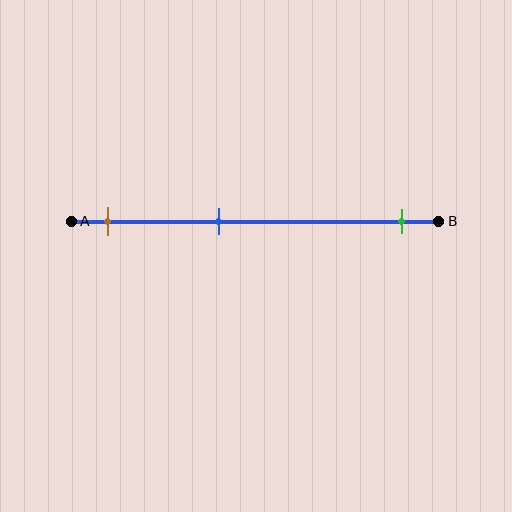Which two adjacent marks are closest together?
The brown and blue marks are the closest adjacent pair.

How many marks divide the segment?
There are 3 marks dividing the segment.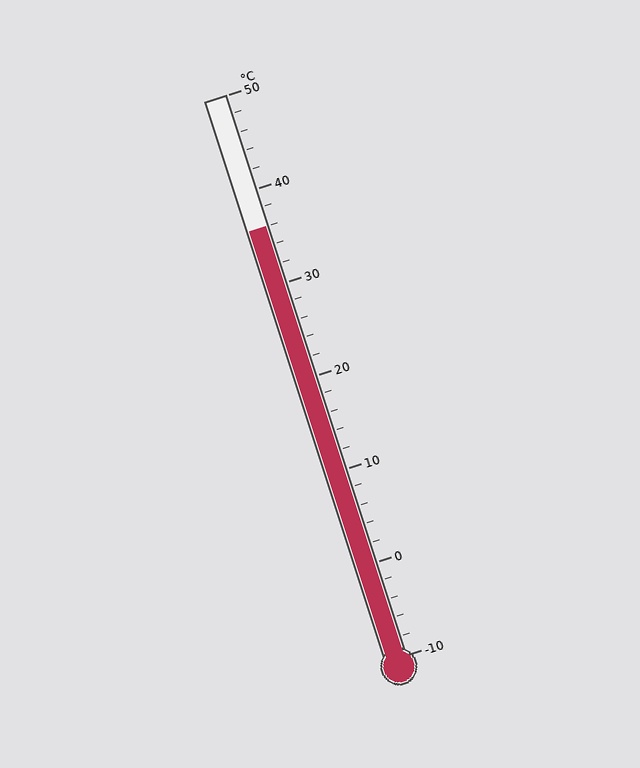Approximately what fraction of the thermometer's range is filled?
The thermometer is filled to approximately 75% of its range.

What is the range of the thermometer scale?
The thermometer scale ranges from -10°C to 50°C.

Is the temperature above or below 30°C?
The temperature is above 30°C.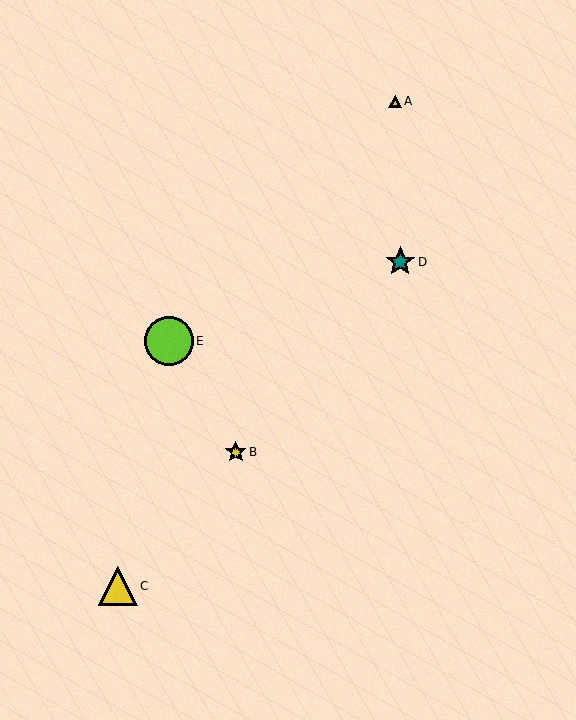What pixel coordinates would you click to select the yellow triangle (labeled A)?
Click at (395, 101) to select the yellow triangle A.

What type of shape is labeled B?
Shape B is a yellow star.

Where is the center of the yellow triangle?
The center of the yellow triangle is at (118, 586).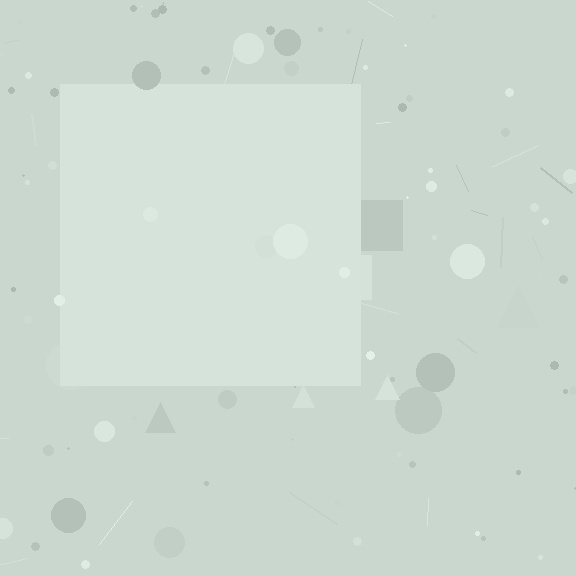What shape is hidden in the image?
A square is hidden in the image.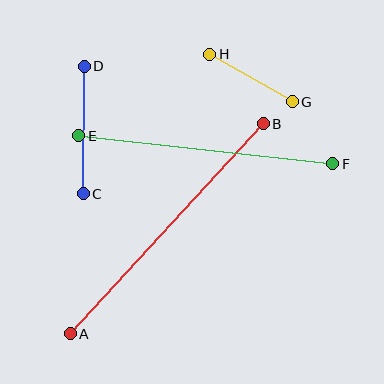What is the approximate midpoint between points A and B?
The midpoint is at approximately (167, 229) pixels.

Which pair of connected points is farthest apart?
Points A and B are farthest apart.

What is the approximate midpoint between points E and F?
The midpoint is at approximately (206, 150) pixels.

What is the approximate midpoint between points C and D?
The midpoint is at approximately (84, 130) pixels.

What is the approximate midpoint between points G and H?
The midpoint is at approximately (251, 78) pixels.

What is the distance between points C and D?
The distance is approximately 128 pixels.